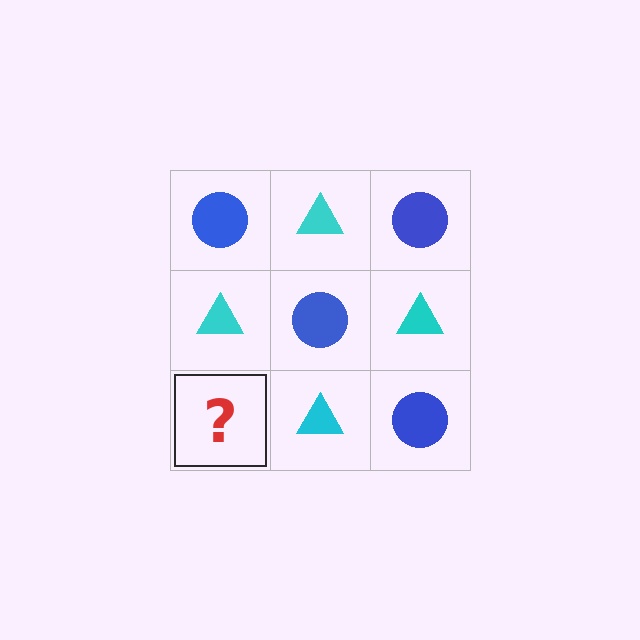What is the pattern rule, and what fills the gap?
The rule is that it alternates blue circle and cyan triangle in a checkerboard pattern. The gap should be filled with a blue circle.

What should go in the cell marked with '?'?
The missing cell should contain a blue circle.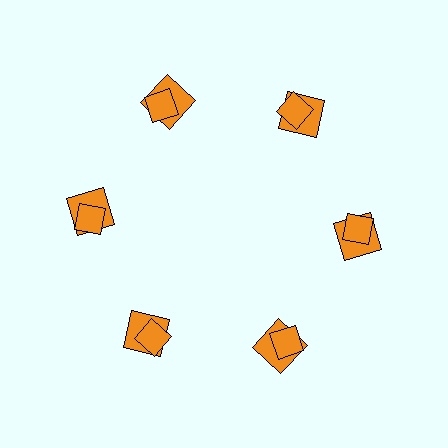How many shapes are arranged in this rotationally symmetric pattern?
There are 12 shapes, arranged in 6 groups of 2.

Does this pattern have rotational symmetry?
Yes, this pattern has 6-fold rotational symmetry. It looks the same after rotating 60 degrees around the center.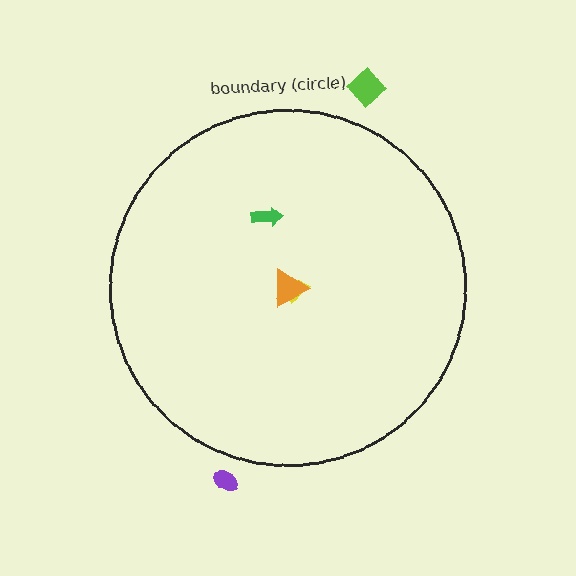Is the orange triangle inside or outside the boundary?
Inside.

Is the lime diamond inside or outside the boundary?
Outside.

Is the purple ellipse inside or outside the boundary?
Outside.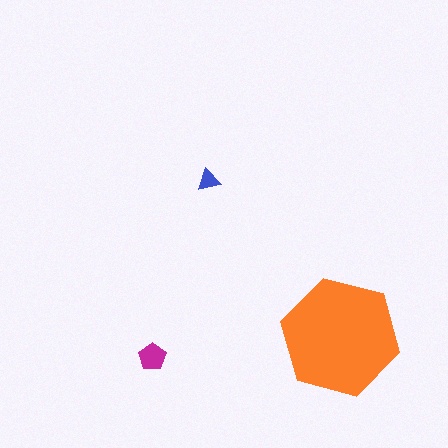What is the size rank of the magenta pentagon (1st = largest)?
2nd.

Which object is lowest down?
The magenta pentagon is bottommost.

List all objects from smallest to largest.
The blue triangle, the magenta pentagon, the orange hexagon.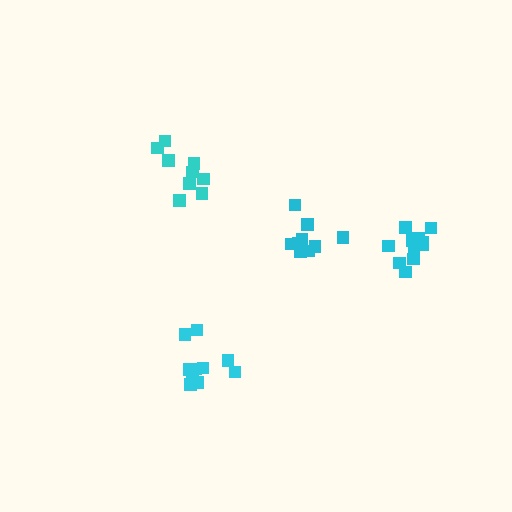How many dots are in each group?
Group 1: 10 dots, Group 2: 9 dots, Group 3: 11 dots, Group 4: 9 dots (39 total).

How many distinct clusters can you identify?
There are 4 distinct clusters.